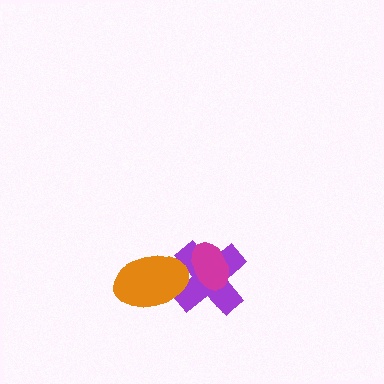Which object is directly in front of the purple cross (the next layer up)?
The orange ellipse is directly in front of the purple cross.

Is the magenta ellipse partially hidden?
No, no other shape covers it.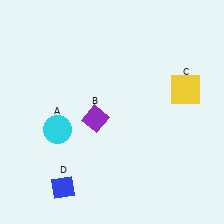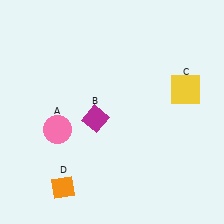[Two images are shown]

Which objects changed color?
A changed from cyan to pink. B changed from purple to magenta. D changed from blue to orange.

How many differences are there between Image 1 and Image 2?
There are 3 differences between the two images.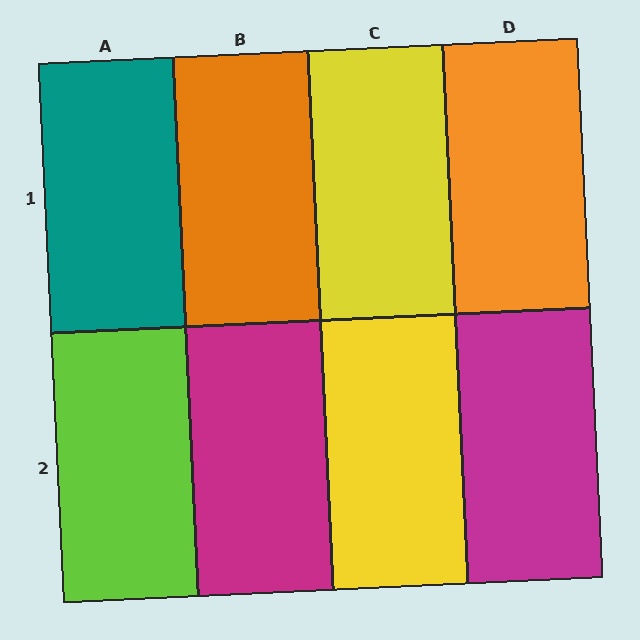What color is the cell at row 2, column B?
Magenta.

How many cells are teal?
1 cell is teal.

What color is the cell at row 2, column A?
Lime.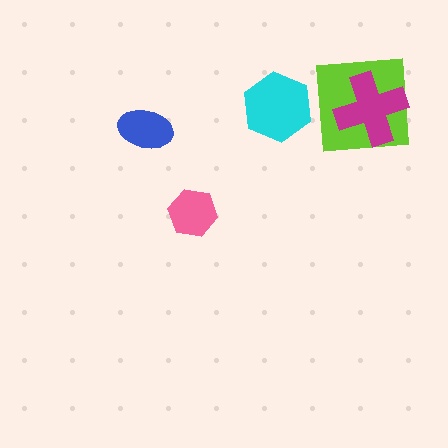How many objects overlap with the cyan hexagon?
0 objects overlap with the cyan hexagon.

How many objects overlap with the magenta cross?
1 object overlaps with the magenta cross.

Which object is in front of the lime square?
The magenta cross is in front of the lime square.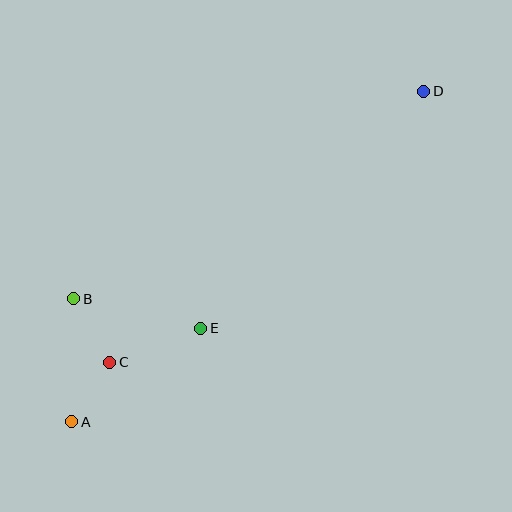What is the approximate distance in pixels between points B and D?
The distance between B and D is approximately 407 pixels.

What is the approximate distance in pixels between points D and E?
The distance between D and E is approximately 325 pixels.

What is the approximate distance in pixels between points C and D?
The distance between C and D is approximately 414 pixels.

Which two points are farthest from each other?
Points A and D are farthest from each other.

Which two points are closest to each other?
Points A and C are closest to each other.